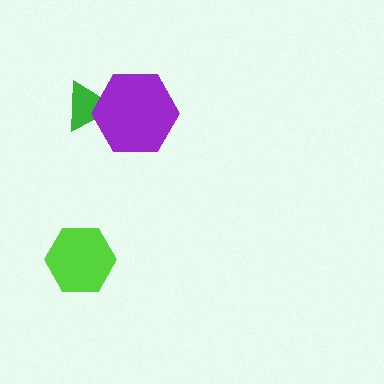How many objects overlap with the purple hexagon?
1 object overlaps with the purple hexagon.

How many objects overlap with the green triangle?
1 object overlaps with the green triangle.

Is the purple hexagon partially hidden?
No, no other shape covers it.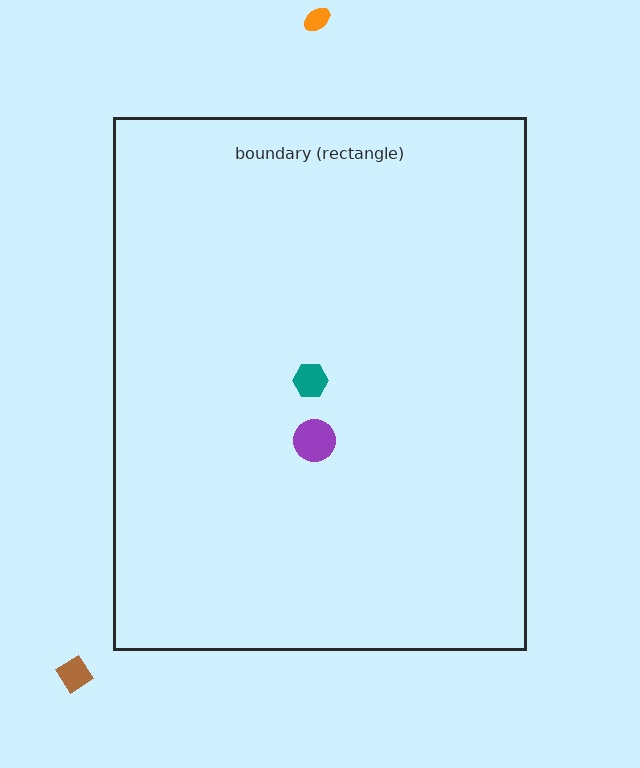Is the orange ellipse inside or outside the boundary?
Outside.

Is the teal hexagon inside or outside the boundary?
Inside.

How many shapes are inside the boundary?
2 inside, 2 outside.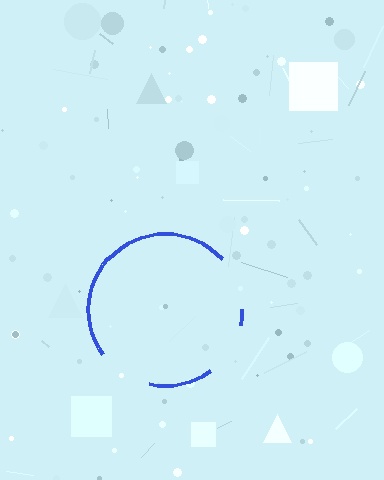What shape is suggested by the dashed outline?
The dashed outline suggests a circle.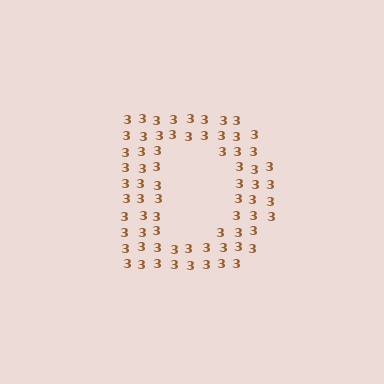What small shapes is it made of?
It is made of small digit 3's.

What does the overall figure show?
The overall figure shows the letter D.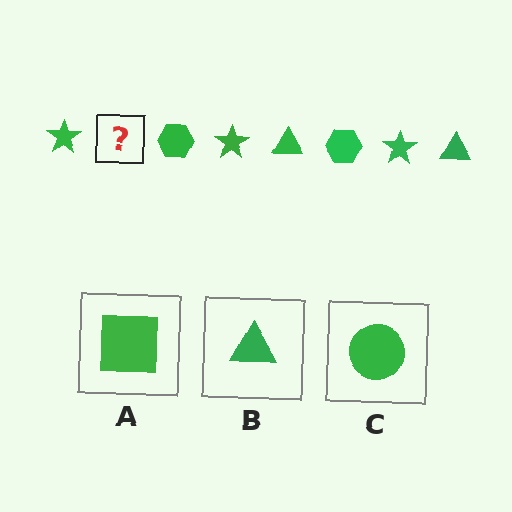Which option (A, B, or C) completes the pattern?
B.